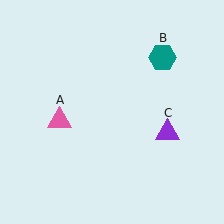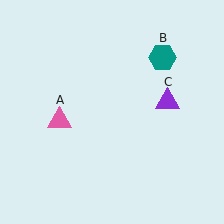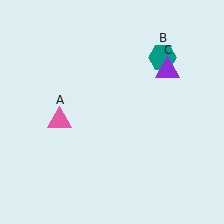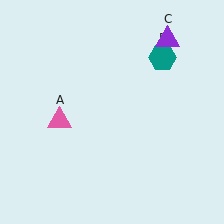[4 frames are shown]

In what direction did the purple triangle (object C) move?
The purple triangle (object C) moved up.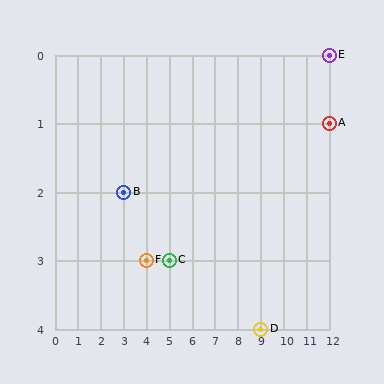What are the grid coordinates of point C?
Point C is at grid coordinates (5, 3).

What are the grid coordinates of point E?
Point E is at grid coordinates (12, 0).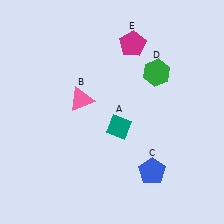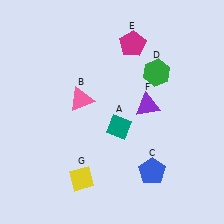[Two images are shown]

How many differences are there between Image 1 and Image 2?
There are 2 differences between the two images.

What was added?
A purple triangle (F), a yellow diamond (G) were added in Image 2.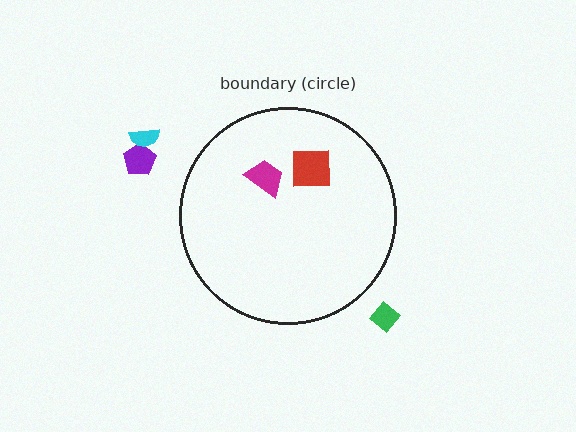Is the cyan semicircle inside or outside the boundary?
Outside.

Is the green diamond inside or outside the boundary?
Outside.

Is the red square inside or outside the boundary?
Inside.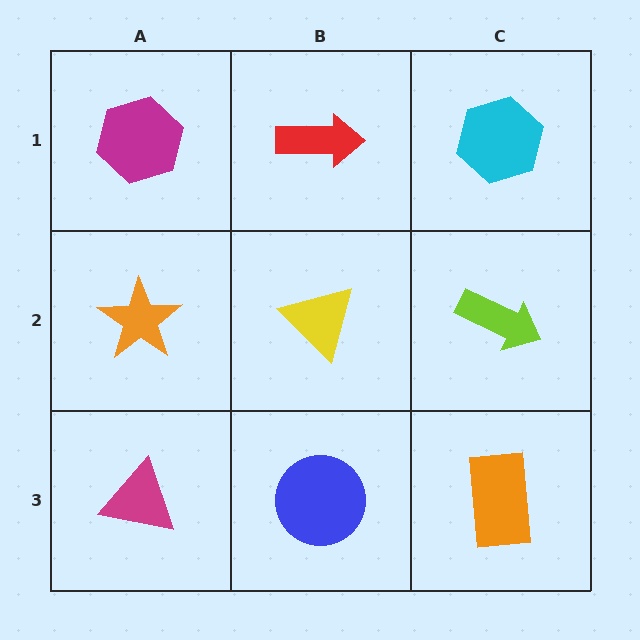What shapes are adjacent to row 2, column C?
A cyan hexagon (row 1, column C), an orange rectangle (row 3, column C), a yellow triangle (row 2, column B).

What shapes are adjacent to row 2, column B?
A red arrow (row 1, column B), a blue circle (row 3, column B), an orange star (row 2, column A), a lime arrow (row 2, column C).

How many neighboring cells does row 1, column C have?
2.